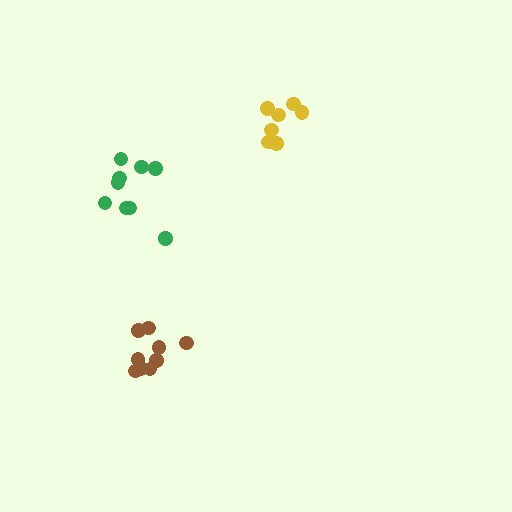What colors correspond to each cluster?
The clusters are colored: green, yellow, brown.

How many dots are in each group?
Group 1: 9 dots, Group 2: 7 dots, Group 3: 9 dots (25 total).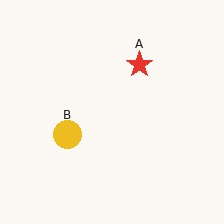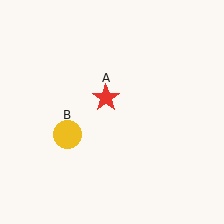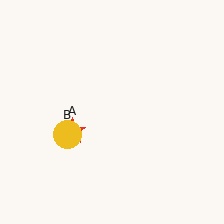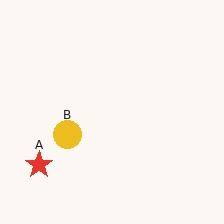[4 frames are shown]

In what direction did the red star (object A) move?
The red star (object A) moved down and to the left.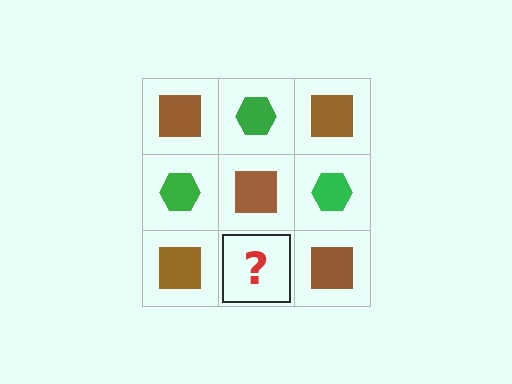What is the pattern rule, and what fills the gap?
The rule is that it alternates brown square and green hexagon in a checkerboard pattern. The gap should be filled with a green hexagon.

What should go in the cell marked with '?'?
The missing cell should contain a green hexagon.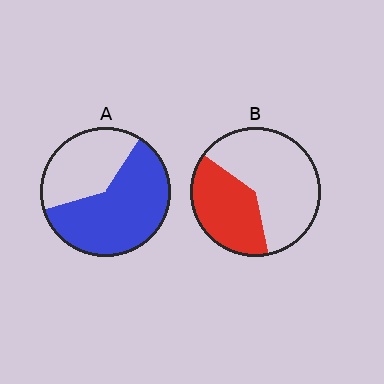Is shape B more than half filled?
No.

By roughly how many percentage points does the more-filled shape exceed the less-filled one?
By roughly 25 percentage points (A over B).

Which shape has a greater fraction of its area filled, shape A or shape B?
Shape A.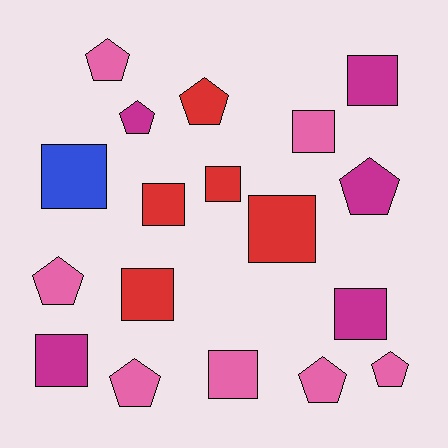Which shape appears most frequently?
Square, with 10 objects.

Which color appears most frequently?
Pink, with 7 objects.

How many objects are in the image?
There are 18 objects.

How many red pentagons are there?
There is 1 red pentagon.